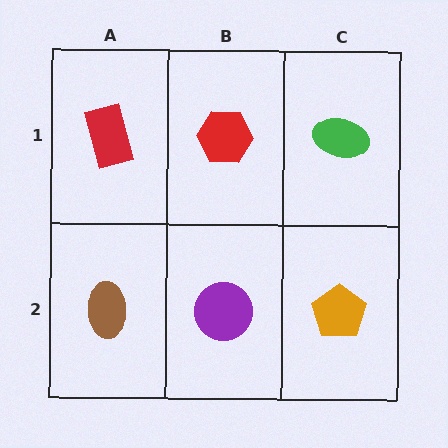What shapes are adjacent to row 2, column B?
A red hexagon (row 1, column B), a brown ellipse (row 2, column A), an orange pentagon (row 2, column C).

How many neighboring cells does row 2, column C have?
2.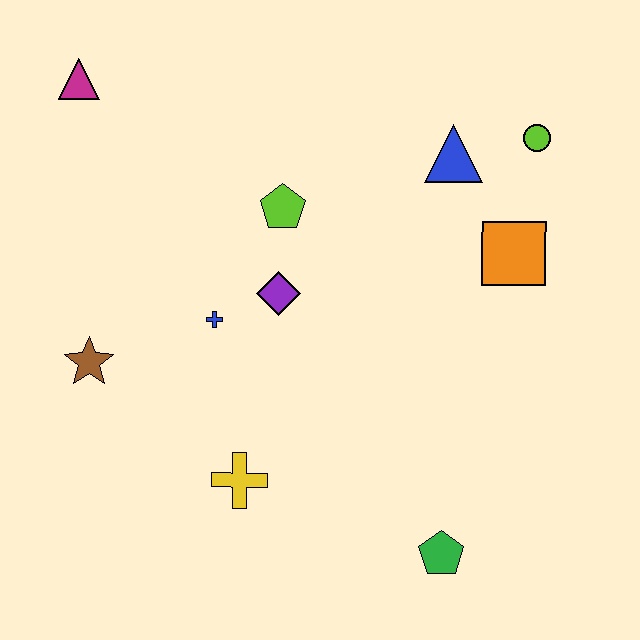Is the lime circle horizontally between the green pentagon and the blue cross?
No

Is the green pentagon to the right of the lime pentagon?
Yes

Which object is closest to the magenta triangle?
The lime pentagon is closest to the magenta triangle.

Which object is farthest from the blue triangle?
The brown star is farthest from the blue triangle.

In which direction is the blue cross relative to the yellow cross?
The blue cross is above the yellow cross.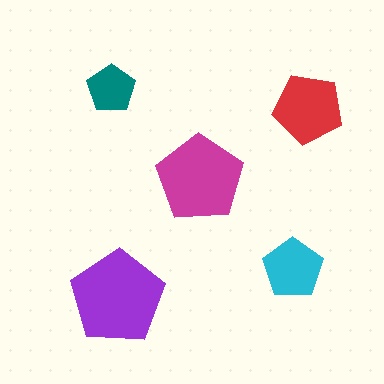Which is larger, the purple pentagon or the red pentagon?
The purple one.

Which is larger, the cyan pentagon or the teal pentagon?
The cyan one.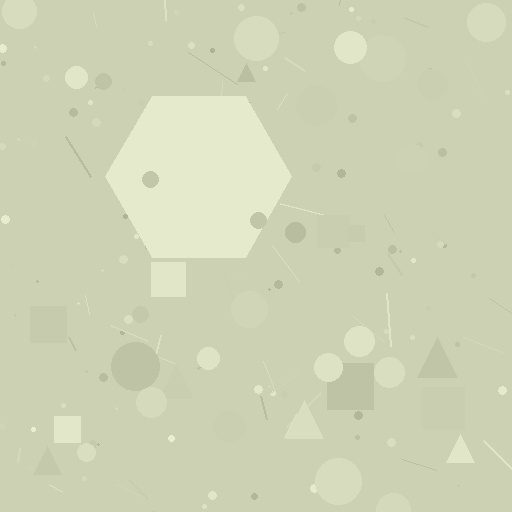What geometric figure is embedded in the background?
A hexagon is embedded in the background.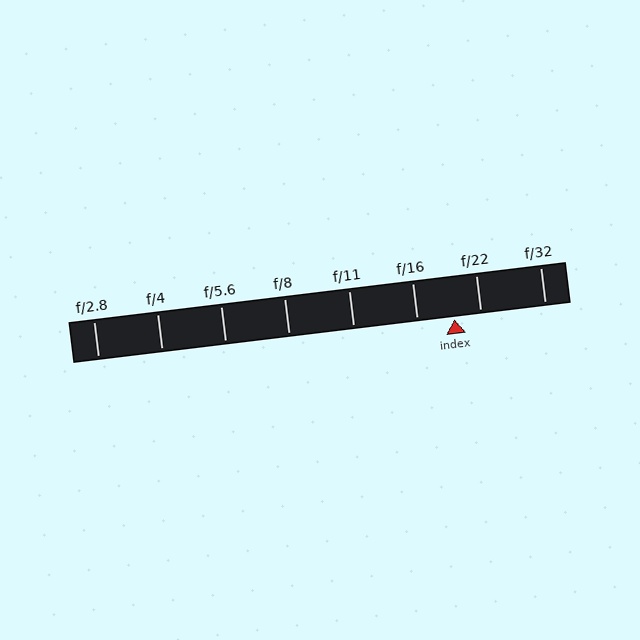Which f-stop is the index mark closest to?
The index mark is closest to f/22.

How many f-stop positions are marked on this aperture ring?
There are 8 f-stop positions marked.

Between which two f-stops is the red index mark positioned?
The index mark is between f/16 and f/22.